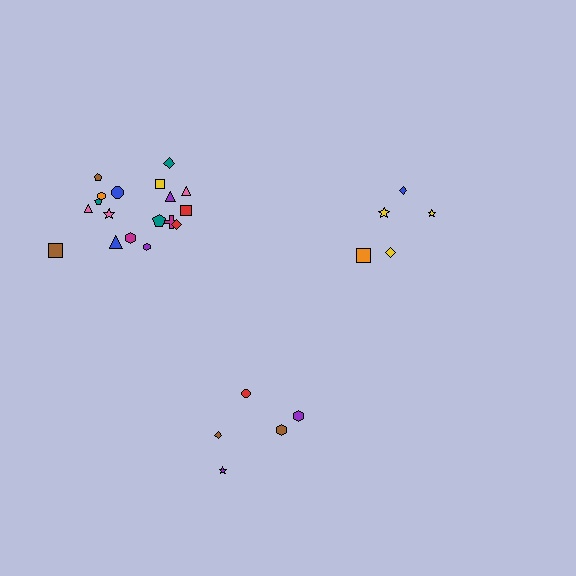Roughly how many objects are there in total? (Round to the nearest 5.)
Roughly 30 objects in total.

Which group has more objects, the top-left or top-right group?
The top-left group.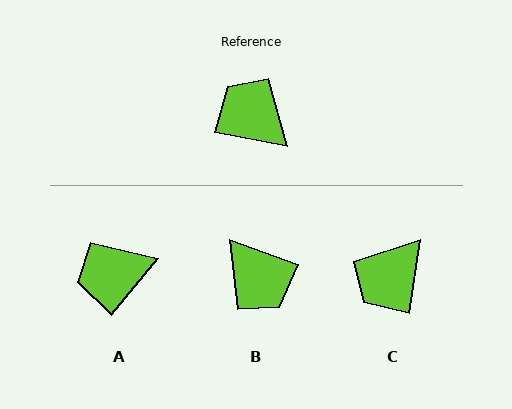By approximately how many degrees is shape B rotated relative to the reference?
Approximately 171 degrees counter-clockwise.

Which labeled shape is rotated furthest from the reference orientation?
B, about 171 degrees away.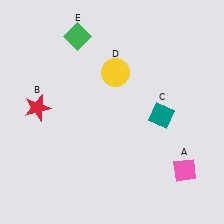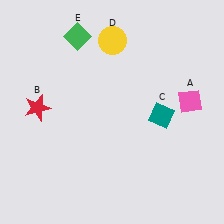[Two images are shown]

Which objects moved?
The objects that moved are: the pink diamond (A), the yellow circle (D).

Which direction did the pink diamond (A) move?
The pink diamond (A) moved up.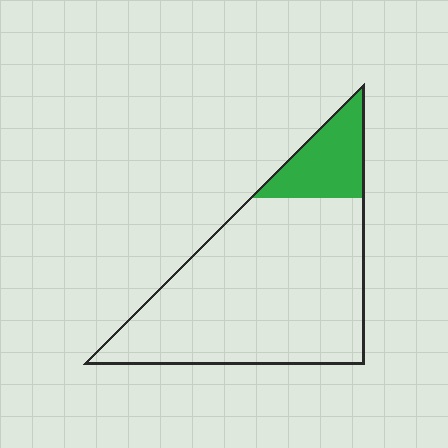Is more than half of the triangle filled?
No.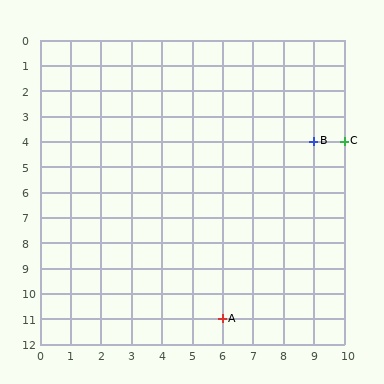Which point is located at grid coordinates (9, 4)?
Point B is at (9, 4).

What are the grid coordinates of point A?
Point A is at grid coordinates (6, 11).